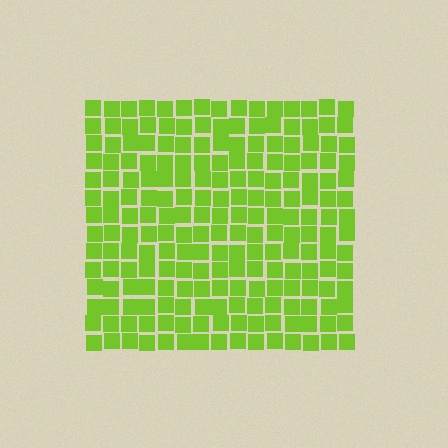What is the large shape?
The large shape is a square.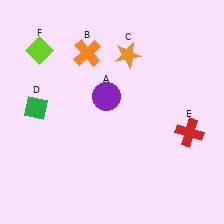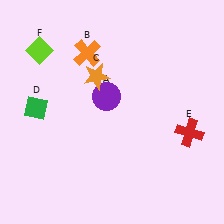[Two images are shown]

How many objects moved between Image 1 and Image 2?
1 object moved between the two images.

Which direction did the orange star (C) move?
The orange star (C) moved left.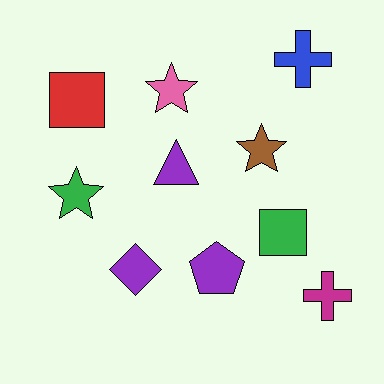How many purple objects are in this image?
There are 3 purple objects.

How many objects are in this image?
There are 10 objects.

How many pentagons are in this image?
There is 1 pentagon.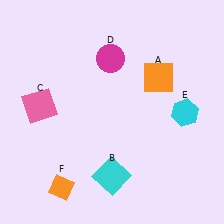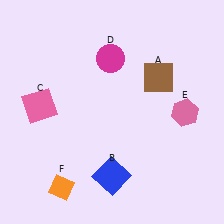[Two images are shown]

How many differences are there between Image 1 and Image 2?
There are 3 differences between the two images.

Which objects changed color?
A changed from orange to brown. B changed from cyan to blue. E changed from cyan to pink.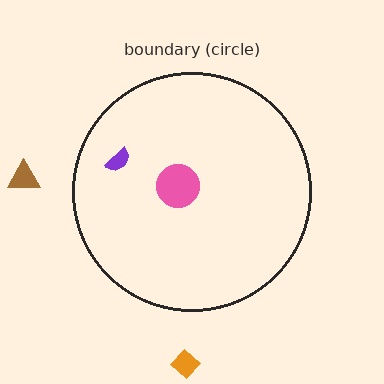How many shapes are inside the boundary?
2 inside, 2 outside.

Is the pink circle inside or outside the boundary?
Inside.